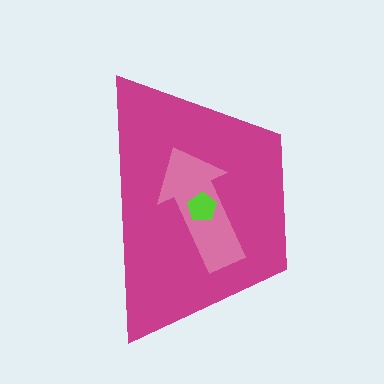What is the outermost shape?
The magenta trapezoid.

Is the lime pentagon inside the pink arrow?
Yes.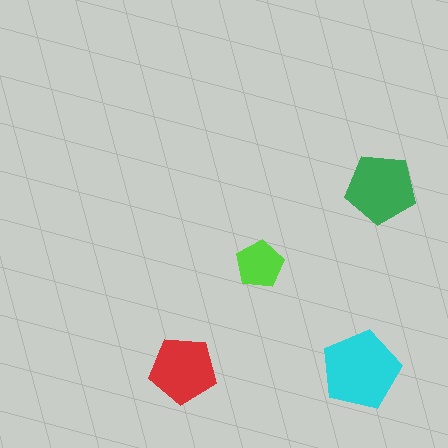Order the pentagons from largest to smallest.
the cyan one, the green one, the red one, the lime one.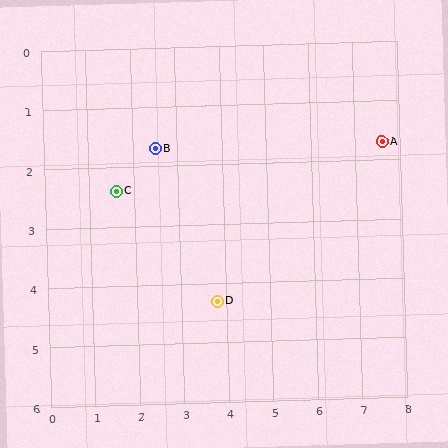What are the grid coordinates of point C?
Point C is at approximately (1.6, 2.4).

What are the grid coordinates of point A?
Point A is at approximately (7.6, 1.7).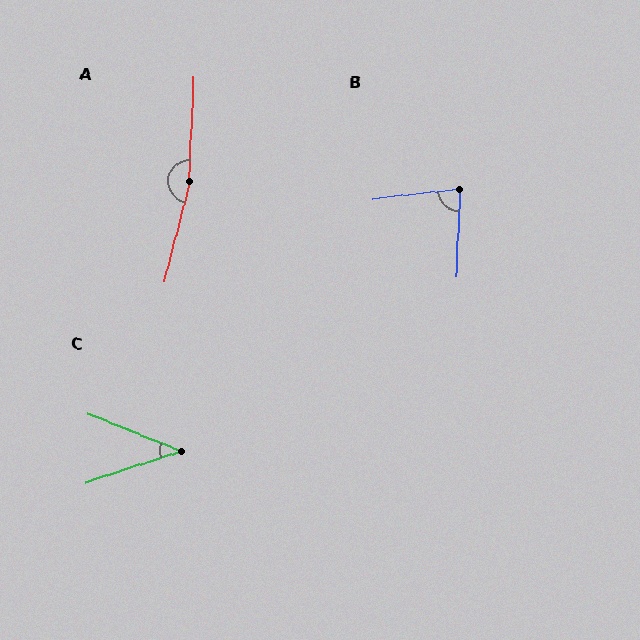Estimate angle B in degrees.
Approximately 81 degrees.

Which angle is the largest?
A, at approximately 168 degrees.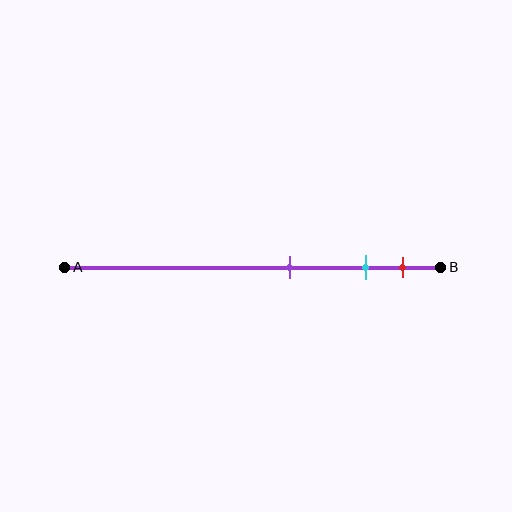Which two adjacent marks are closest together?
The cyan and red marks are the closest adjacent pair.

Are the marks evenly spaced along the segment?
No, the marks are not evenly spaced.